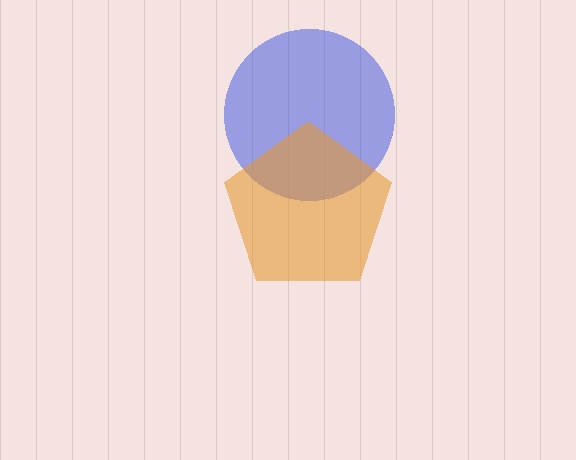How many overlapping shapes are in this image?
There are 2 overlapping shapes in the image.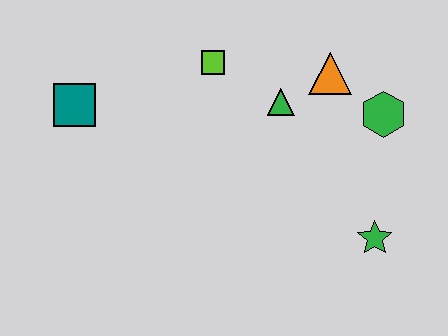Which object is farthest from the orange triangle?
The teal square is farthest from the orange triangle.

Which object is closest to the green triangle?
The orange triangle is closest to the green triangle.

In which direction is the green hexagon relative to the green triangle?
The green hexagon is to the right of the green triangle.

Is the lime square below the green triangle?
No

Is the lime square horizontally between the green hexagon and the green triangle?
No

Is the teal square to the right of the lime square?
No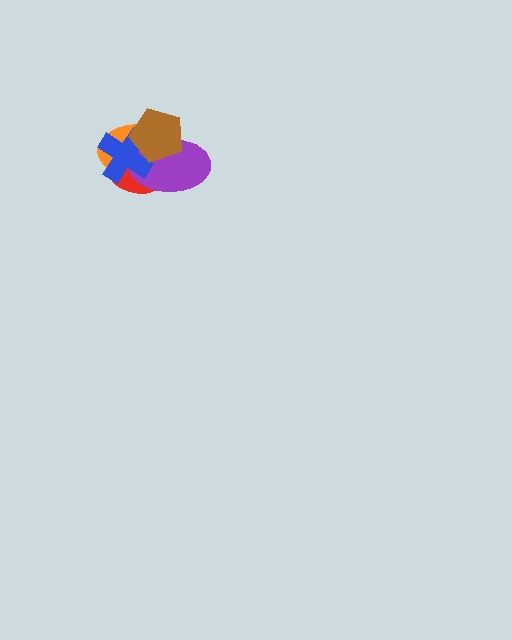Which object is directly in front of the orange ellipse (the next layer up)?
The red ellipse is directly in front of the orange ellipse.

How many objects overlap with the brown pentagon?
4 objects overlap with the brown pentagon.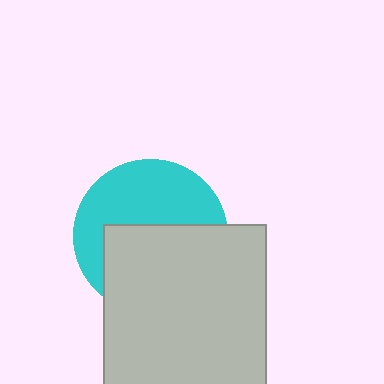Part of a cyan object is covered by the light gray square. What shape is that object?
It is a circle.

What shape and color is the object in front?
The object in front is a light gray square.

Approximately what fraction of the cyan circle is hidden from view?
Roughly 51% of the cyan circle is hidden behind the light gray square.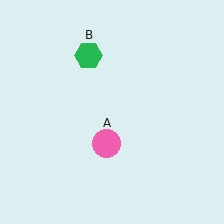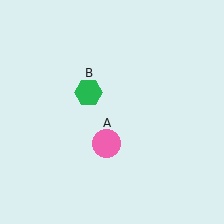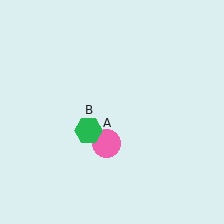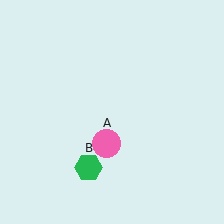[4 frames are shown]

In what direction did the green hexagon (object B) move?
The green hexagon (object B) moved down.